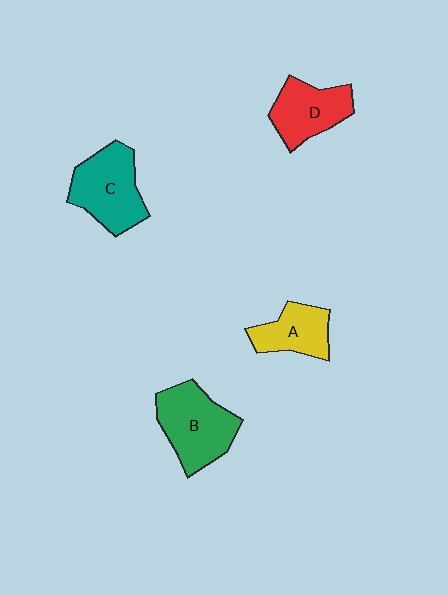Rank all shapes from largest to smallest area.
From largest to smallest: B (green), C (teal), D (red), A (yellow).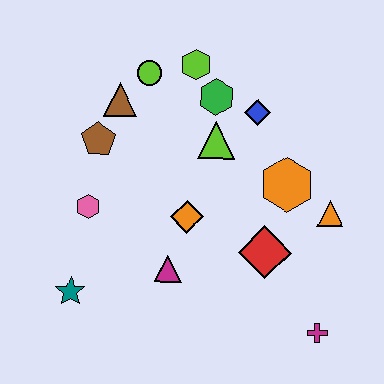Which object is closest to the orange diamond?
The magenta triangle is closest to the orange diamond.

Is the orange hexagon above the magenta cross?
Yes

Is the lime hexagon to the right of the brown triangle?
Yes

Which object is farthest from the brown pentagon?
The magenta cross is farthest from the brown pentagon.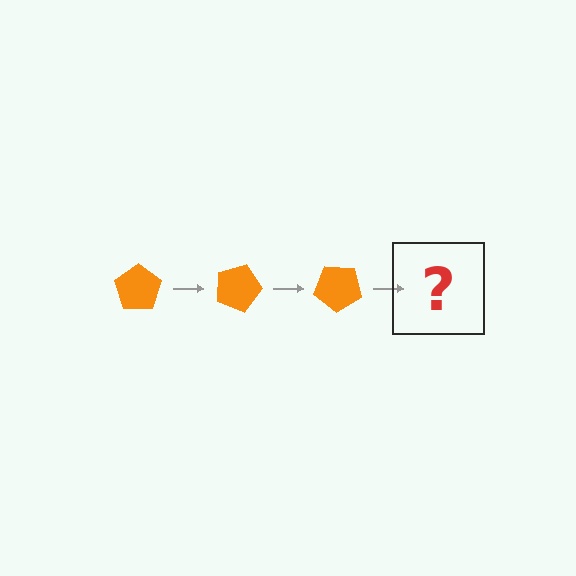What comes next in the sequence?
The next element should be an orange pentagon rotated 60 degrees.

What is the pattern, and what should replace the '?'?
The pattern is that the pentagon rotates 20 degrees each step. The '?' should be an orange pentagon rotated 60 degrees.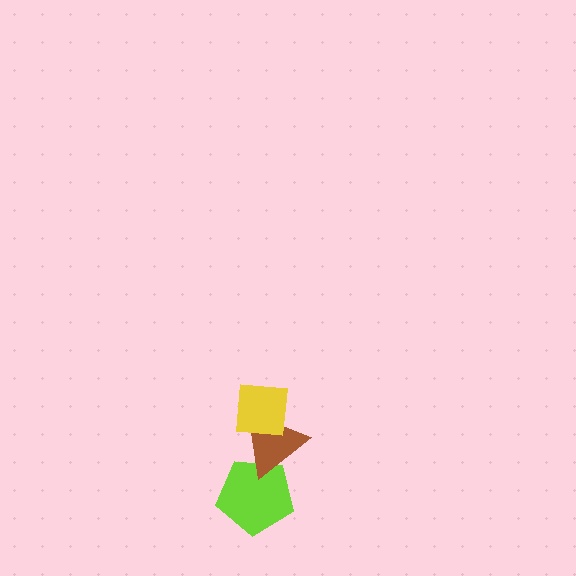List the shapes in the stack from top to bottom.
From top to bottom: the yellow square, the brown triangle, the lime pentagon.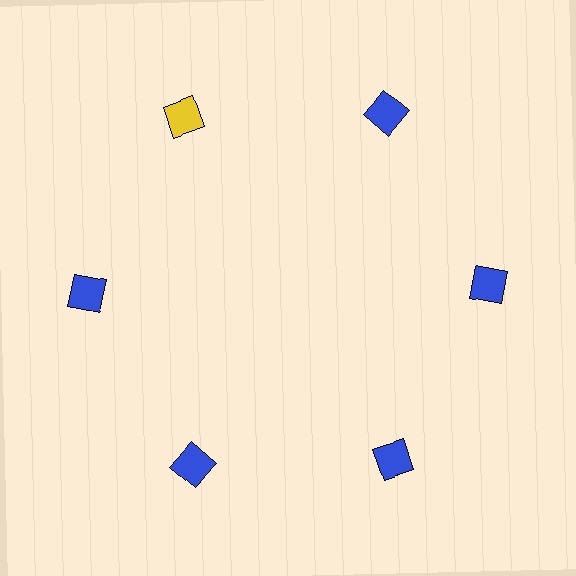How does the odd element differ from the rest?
It has a different color: yellow instead of blue.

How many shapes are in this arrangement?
There are 6 shapes arranged in a ring pattern.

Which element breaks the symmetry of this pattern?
The yellow diamond at roughly the 11 o'clock position breaks the symmetry. All other shapes are blue diamonds.